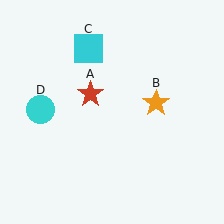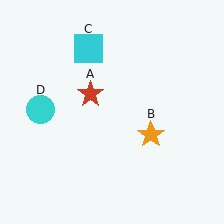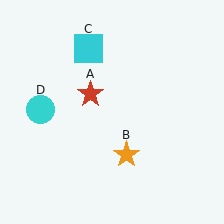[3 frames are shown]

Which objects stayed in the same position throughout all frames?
Red star (object A) and cyan square (object C) and cyan circle (object D) remained stationary.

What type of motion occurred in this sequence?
The orange star (object B) rotated clockwise around the center of the scene.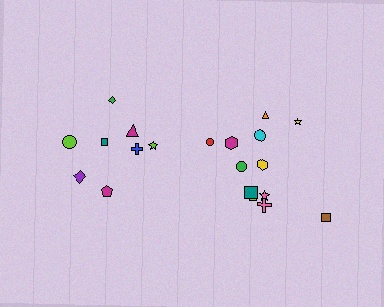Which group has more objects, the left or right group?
The right group.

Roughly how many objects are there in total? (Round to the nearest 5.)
Roughly 20 objects in total.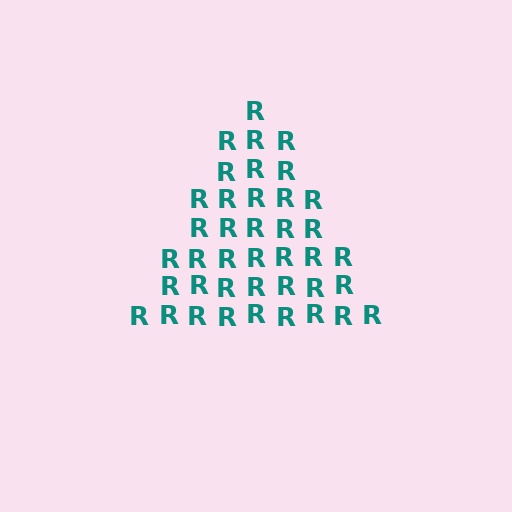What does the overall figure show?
The overall figure shows a triangle.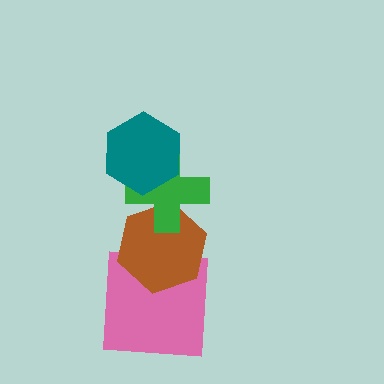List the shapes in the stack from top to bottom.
From top to bottom: the teal hexagon, the green cross, the brown hexagon, the pink square.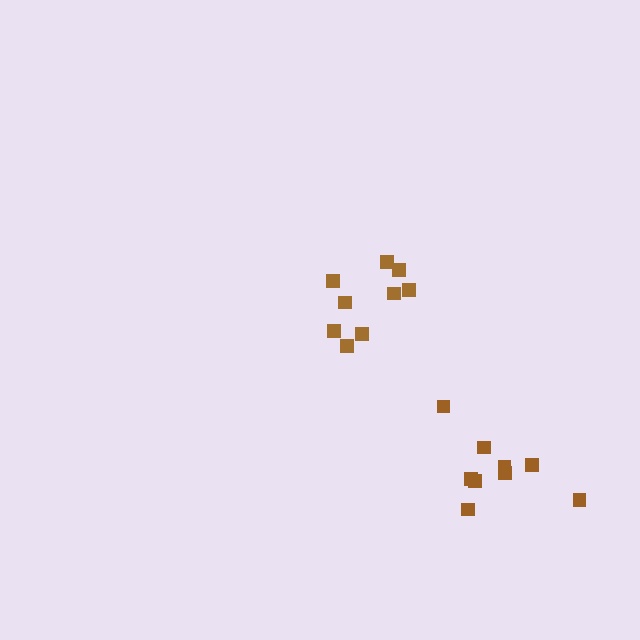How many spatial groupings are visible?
There are 2 spatial groupings.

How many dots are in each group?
Group 1: 9 dots, Group 2: 9 dots (18 total).